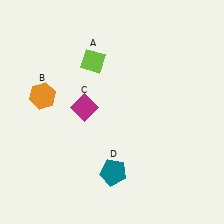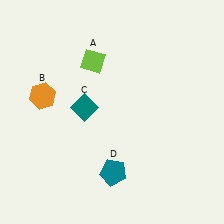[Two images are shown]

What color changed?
The diamond (C) changed from magenta in Image 1 to teal in Image 2.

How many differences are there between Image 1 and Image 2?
There is 1 difference between the two images.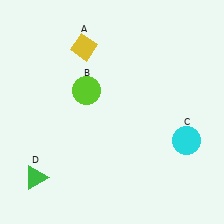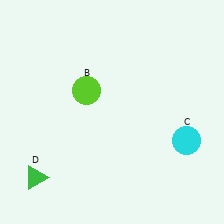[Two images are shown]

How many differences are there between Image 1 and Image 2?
There is 1 difference between the two images.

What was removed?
The yellow diamond (A) was removed in Image 2.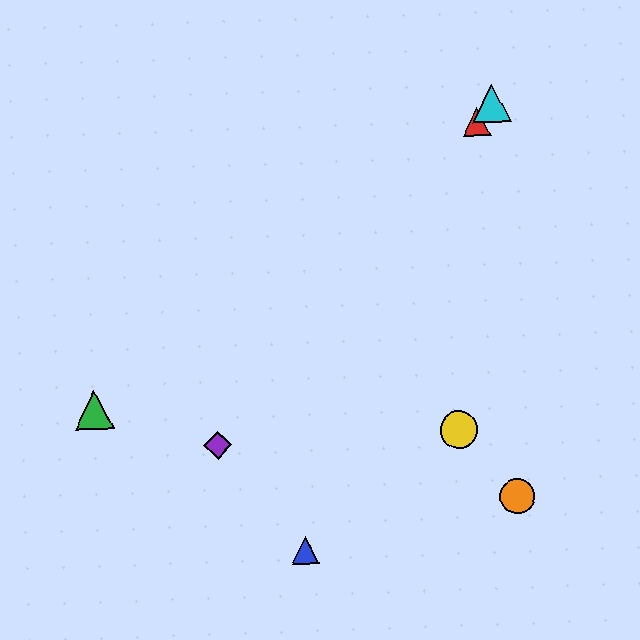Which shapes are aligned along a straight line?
The red triangle, the purple diamond, the cyan triangle are aligned along a straight line.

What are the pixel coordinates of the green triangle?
The green triangle is at (94, 410).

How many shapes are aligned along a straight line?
3 shapes (the red triangle, the purple diamond, the cyan triangle) are aligned along a straight line.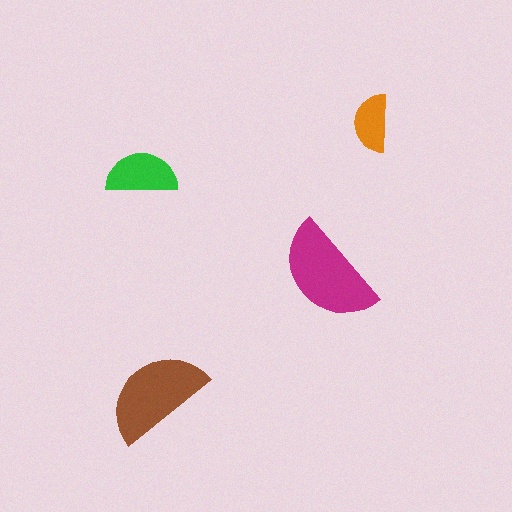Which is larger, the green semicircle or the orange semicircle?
The green one.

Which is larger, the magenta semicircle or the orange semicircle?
The magenta one.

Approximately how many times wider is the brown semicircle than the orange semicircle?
About 2 times wider.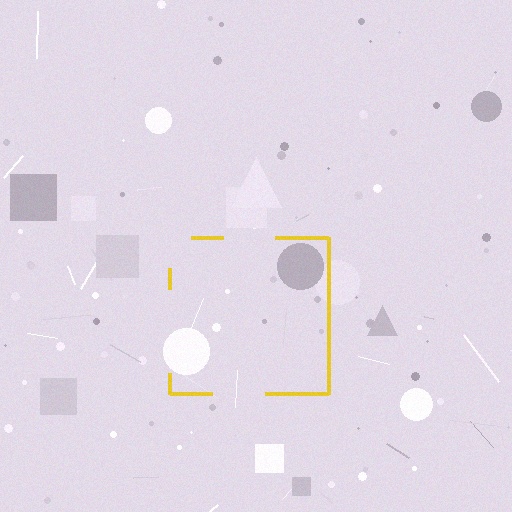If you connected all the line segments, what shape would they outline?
They would outline a square.